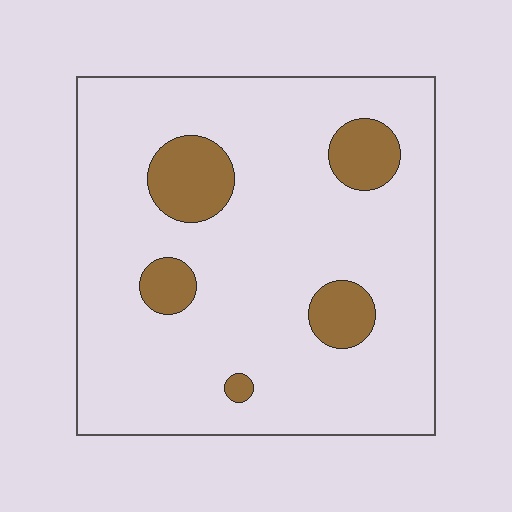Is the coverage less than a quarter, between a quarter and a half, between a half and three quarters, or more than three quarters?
Less than a quarter.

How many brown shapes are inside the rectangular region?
5.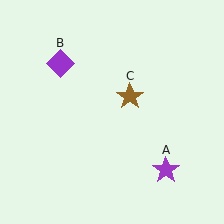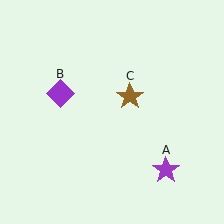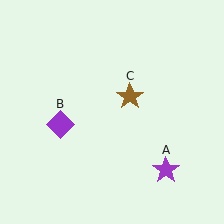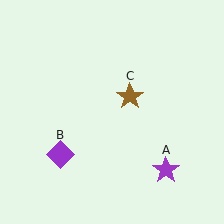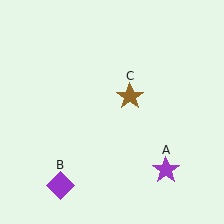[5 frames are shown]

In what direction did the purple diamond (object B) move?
The purple diamond (object B) moved down.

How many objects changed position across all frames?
1 object changed position: purple diamond (object B).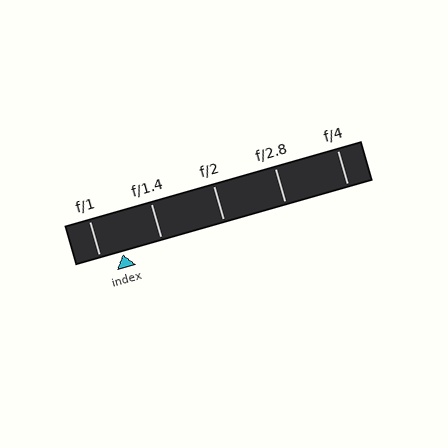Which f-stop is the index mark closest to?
The index mark is closest to f/1.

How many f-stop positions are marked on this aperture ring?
There are 5 f-stop positions marked.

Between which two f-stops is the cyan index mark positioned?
The index mark is between f/1 and f/1.4.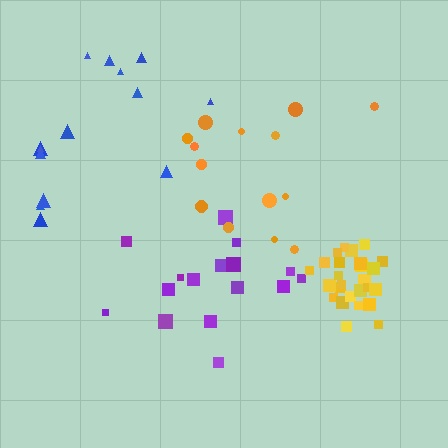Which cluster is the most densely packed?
Yellow.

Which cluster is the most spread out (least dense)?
Blue.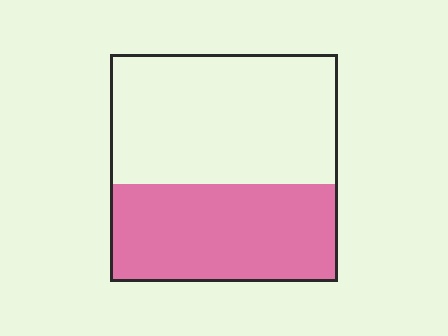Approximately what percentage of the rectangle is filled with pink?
Approximately 45%.